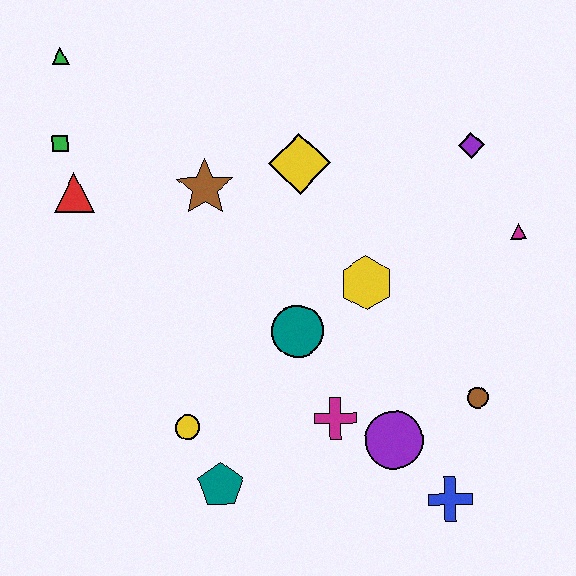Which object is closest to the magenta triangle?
The purple diamond is closest to the magenta triangle.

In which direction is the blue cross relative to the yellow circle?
The blue cross is to the right of the yellow circle.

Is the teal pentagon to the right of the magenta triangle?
No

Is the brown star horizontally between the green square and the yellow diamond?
Yes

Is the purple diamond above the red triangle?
Yes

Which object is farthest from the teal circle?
The green triangle is farthest from the teal circle.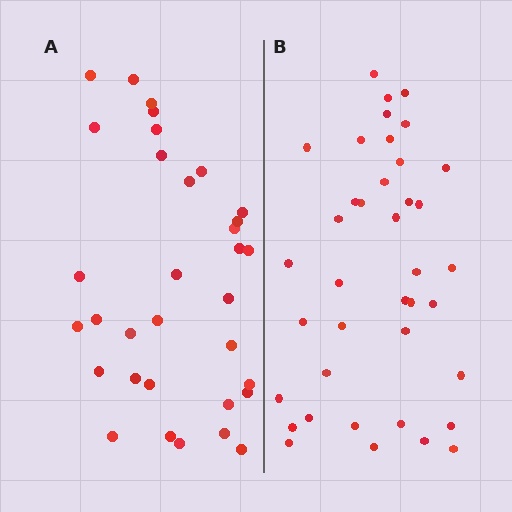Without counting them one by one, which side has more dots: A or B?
Region B (the right region) has more dots.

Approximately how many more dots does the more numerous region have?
Region B has about 6 more dots than region A.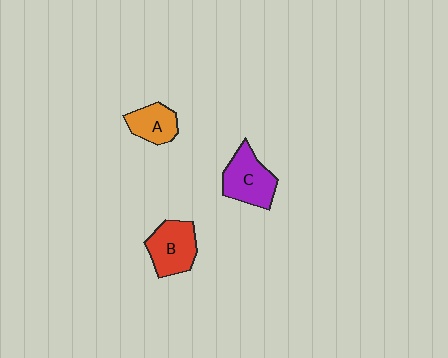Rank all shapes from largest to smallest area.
From largest to smallest: C (purple), B (red), A (orange).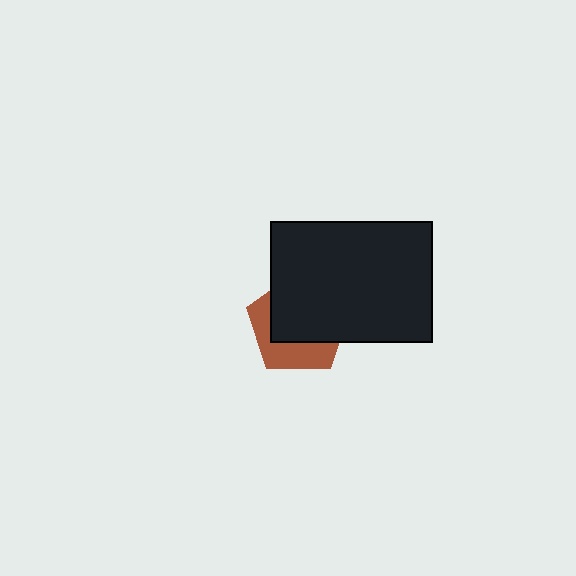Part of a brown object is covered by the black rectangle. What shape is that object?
It is a pentagon.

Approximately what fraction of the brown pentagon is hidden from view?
Roughly 62% of the brown pentagon is hidden behind the black rectangle.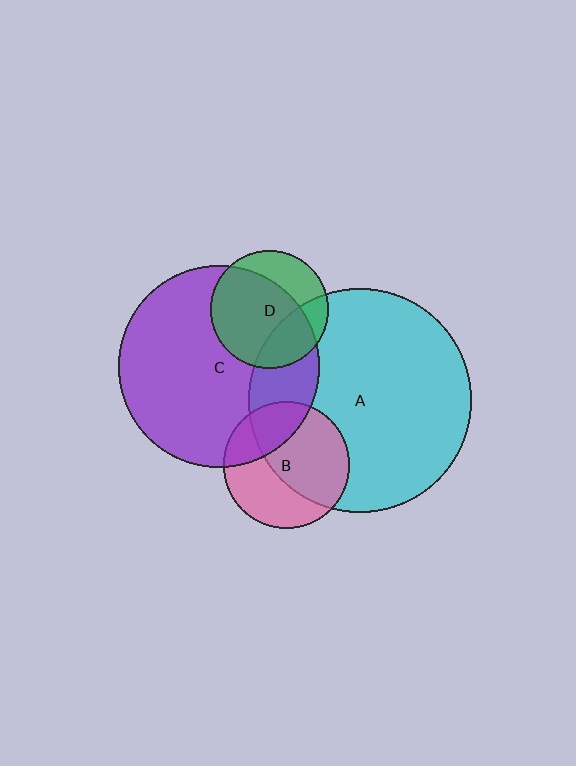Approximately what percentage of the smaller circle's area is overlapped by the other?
Approximately 55%.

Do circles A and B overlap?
Yes.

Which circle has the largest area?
Circle A (cyan).